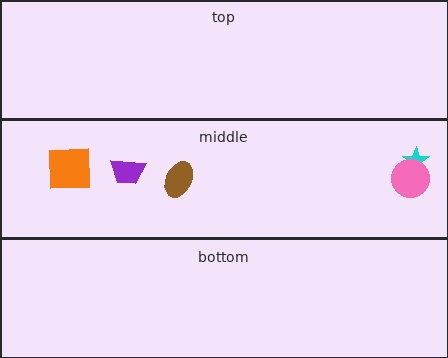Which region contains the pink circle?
The middle region.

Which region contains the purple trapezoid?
The middle region.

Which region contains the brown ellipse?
The middle region.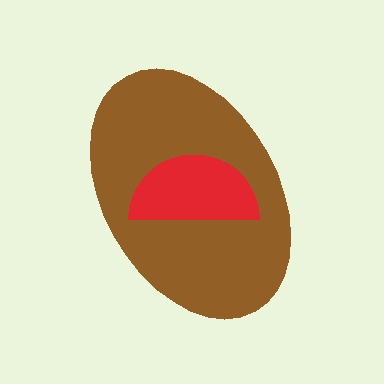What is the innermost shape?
The red semicircle.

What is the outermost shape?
The brown ellipse.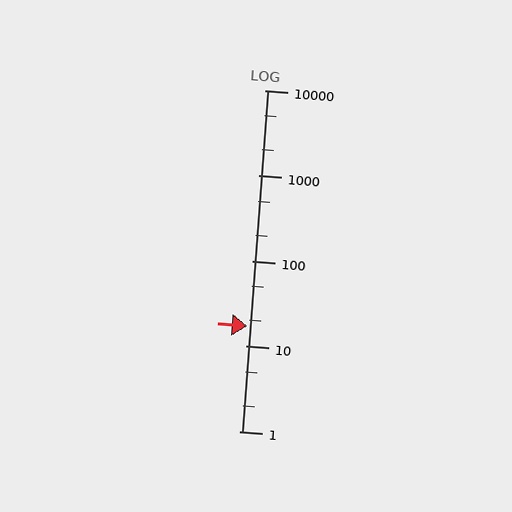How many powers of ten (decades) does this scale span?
The scale spans 4 decades, from 1 to 10000.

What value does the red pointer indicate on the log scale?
The pointer indicates approximately 17.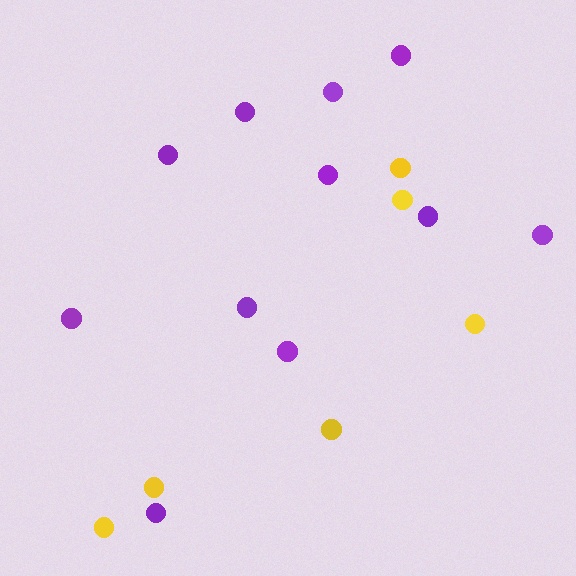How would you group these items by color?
There are 2 groups: one group of yellow circles (6) and one group of purple circles (11).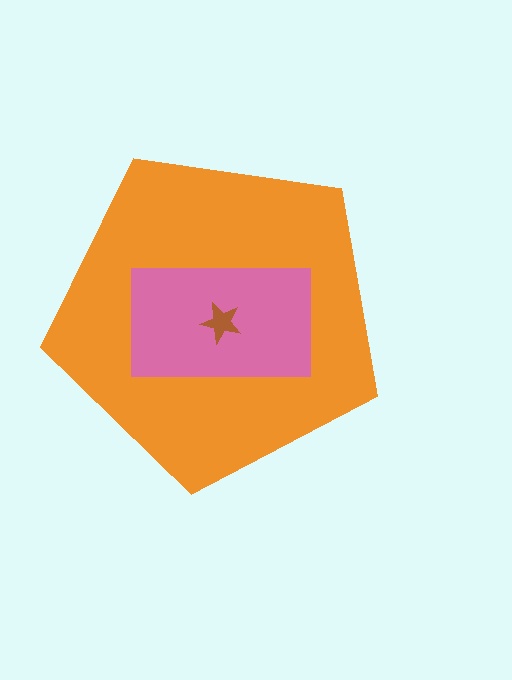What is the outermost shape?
The orange pentagon.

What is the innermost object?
The brown star.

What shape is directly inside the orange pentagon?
The pink rectangle.